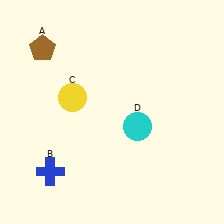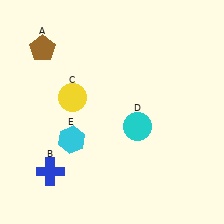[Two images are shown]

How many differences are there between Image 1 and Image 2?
There is 1 difference between the two images.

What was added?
A cyan hexagon (E) was added in Image 2.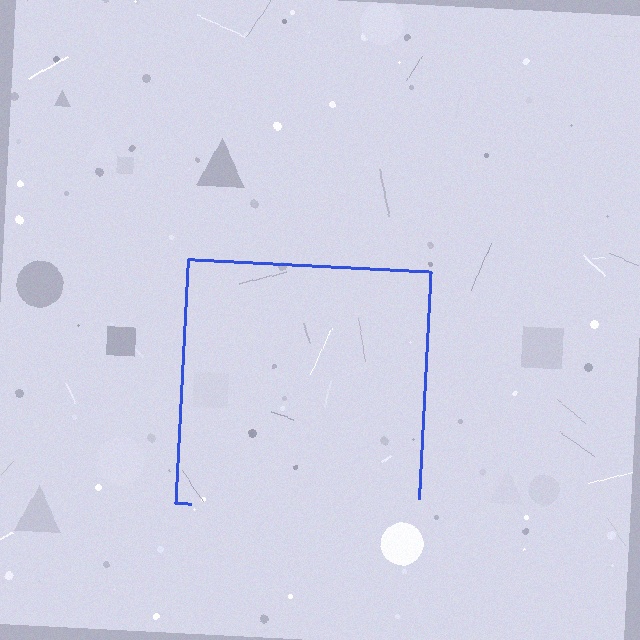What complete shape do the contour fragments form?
The contour fragments form a square.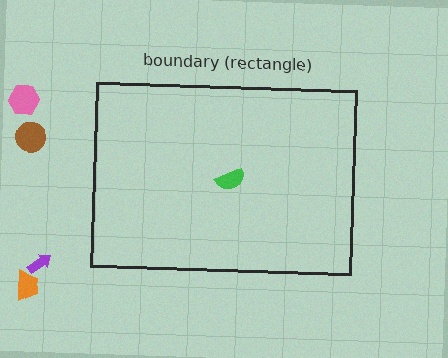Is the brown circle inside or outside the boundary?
Outside.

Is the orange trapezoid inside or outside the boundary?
Outside.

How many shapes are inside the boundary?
1 inside, 4 outside.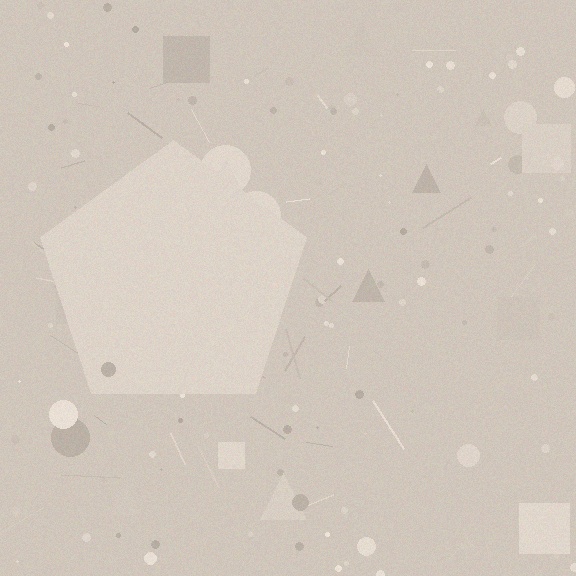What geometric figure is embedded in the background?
A pentagon is embedded in the background.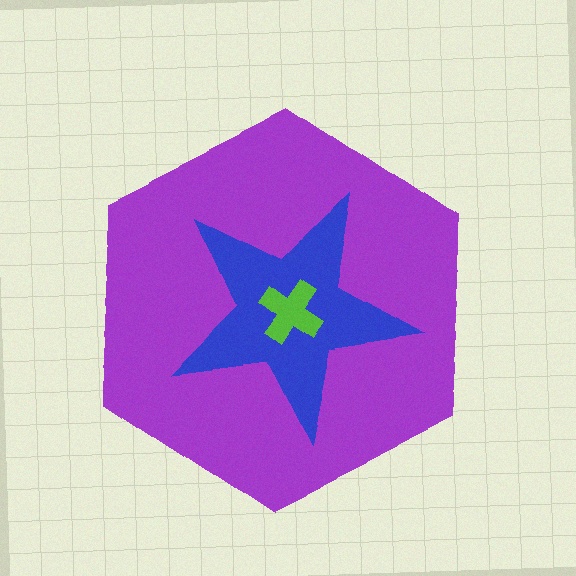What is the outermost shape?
The purple hexagon.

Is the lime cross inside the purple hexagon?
Yes.